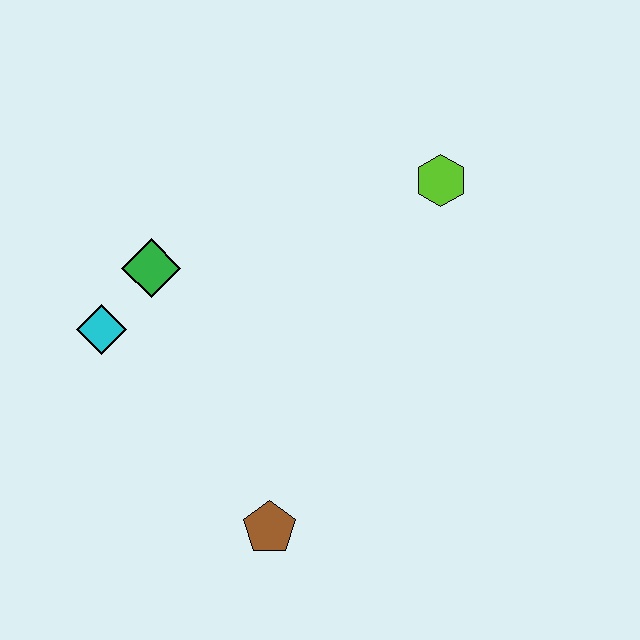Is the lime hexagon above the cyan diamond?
Yes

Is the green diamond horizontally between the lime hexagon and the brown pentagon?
No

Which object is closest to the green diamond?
The cyan diamond is closest to the green diamond.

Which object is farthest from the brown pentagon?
The lime hexagon is farthest from the brown pentagon.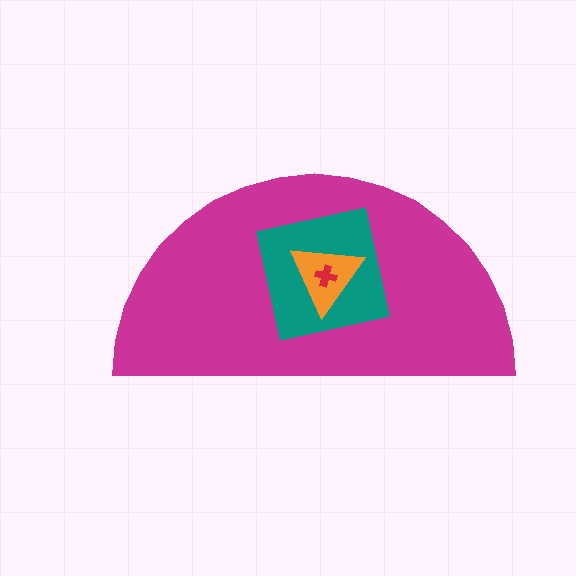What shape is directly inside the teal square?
The orange triangle.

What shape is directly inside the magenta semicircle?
The teal square.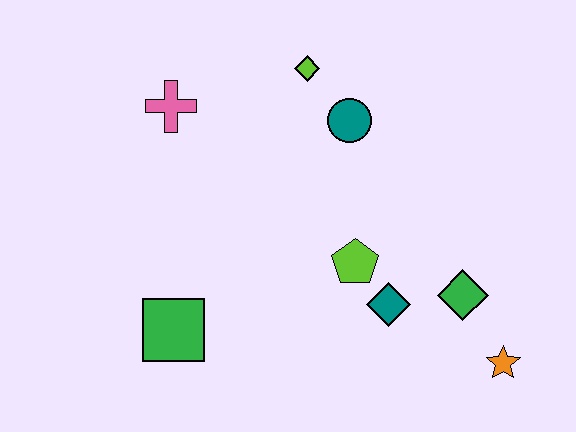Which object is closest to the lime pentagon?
The teal diamond is closest to the lime pentagon.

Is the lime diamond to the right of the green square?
Yes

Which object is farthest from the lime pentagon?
The pink cross is farthest from the lime pentagon.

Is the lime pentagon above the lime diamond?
No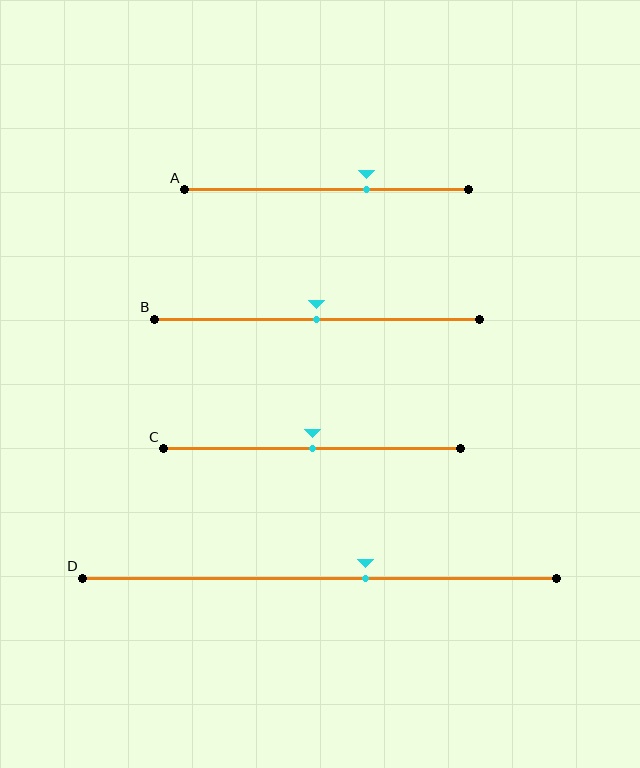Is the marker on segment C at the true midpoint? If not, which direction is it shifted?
Yes, the marker on segment C is at the true midpoint.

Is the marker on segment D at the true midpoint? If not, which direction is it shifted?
No, the marker on segment D is shifted to the right by about 10% of the segment length.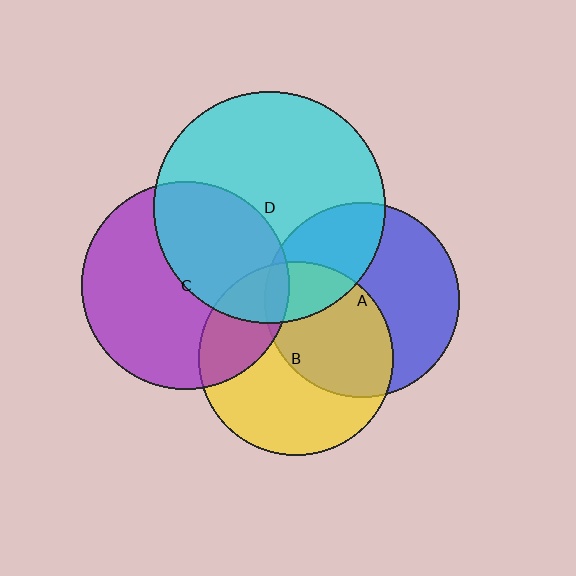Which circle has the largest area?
Circle D (cyan).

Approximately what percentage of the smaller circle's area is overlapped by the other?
Approximately 25%.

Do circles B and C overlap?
Yes.